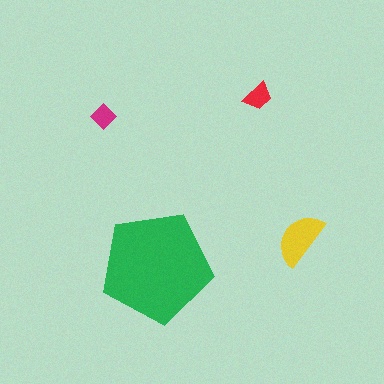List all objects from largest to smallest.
The green pentagon, the yellow semicircle, the red trapezoid, the magenta diamond.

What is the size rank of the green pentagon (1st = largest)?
1st.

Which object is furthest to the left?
The magenta diamond is leftmost.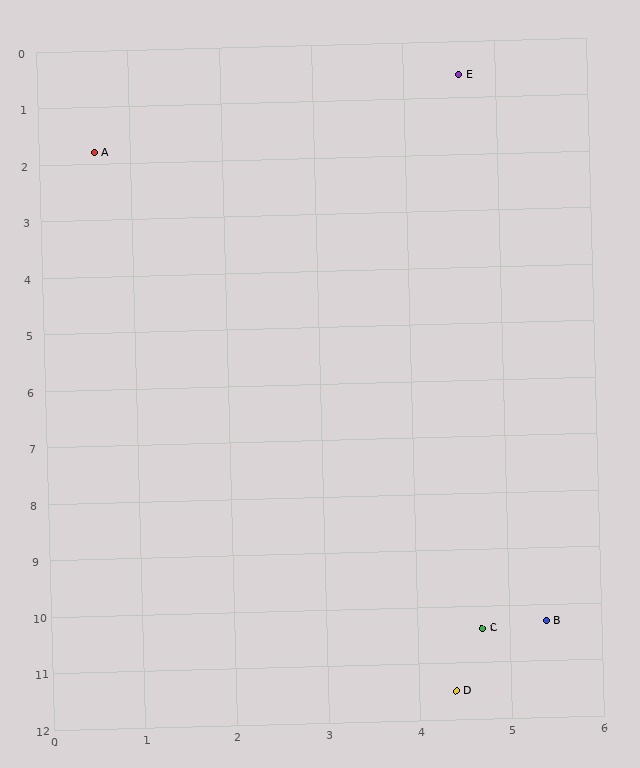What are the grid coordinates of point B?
Point B is at approximately (5.4, 10.3).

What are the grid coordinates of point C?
Point C is at approximately (4.7, 10.4).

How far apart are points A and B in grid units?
Points A and B are about 9.8 grid units apart.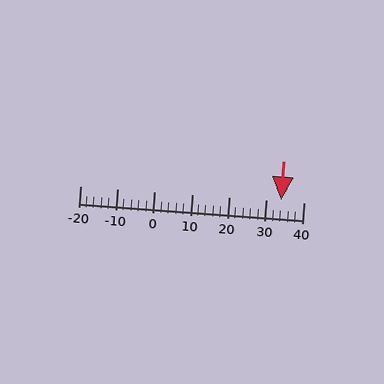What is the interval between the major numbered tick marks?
The major tick marks are spaced 10 units apart.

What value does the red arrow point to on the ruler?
The red arrow points to approximately 34.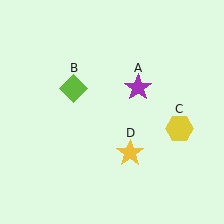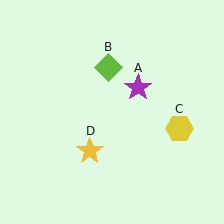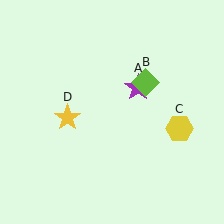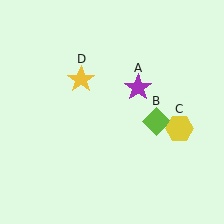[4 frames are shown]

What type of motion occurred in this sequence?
The lime diamond (object B), yellow star (object D) rotated clockwise around the center of the scene.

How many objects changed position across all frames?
2 objects changed position: lime diamond (object B), yellow star (object D).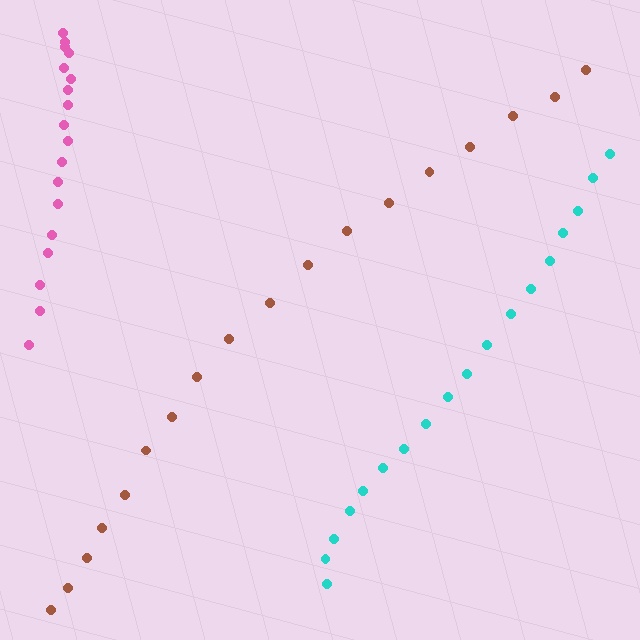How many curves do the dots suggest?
There are 3 distinct paths.